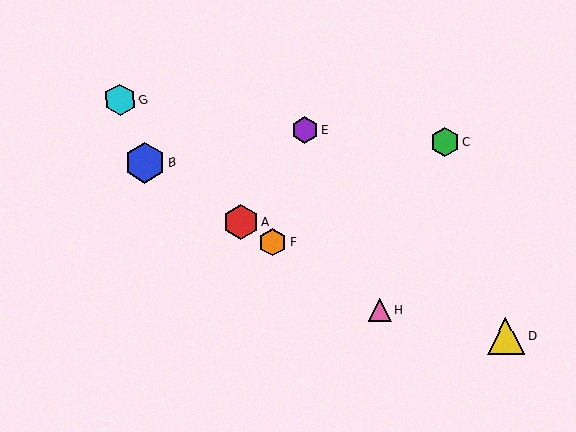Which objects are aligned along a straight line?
Objects A, B, F, H are aligned along a straight line.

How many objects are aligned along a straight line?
4 objects (A, B, F, H) are aligned along a straight line.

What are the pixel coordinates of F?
Object F is at (273, 242).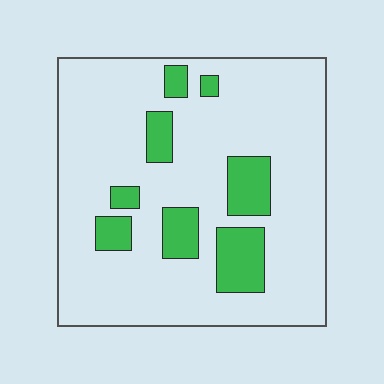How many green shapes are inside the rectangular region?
8.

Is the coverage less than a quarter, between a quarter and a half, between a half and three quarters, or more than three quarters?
Less than a quarter.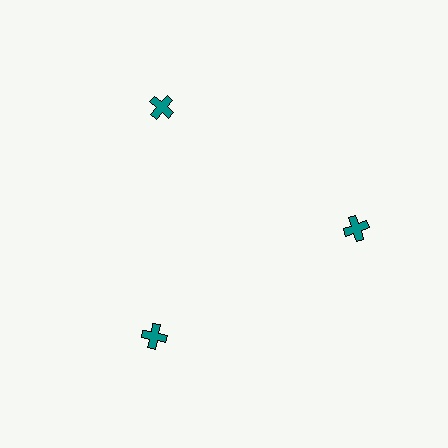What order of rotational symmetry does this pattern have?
This pattern has 3-fold rotational symmetry.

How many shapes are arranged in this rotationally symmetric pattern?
There are 3 shapes, arranged in 3 groups of 1.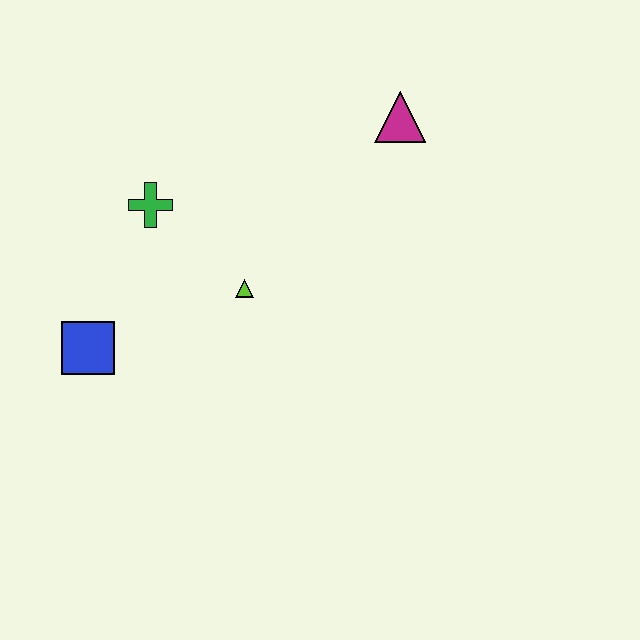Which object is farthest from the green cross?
The magenta triangle is farthest from the green cross.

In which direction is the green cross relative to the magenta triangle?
The green cross is to the left of the magenta triangle.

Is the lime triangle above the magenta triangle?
No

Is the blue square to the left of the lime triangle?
Yes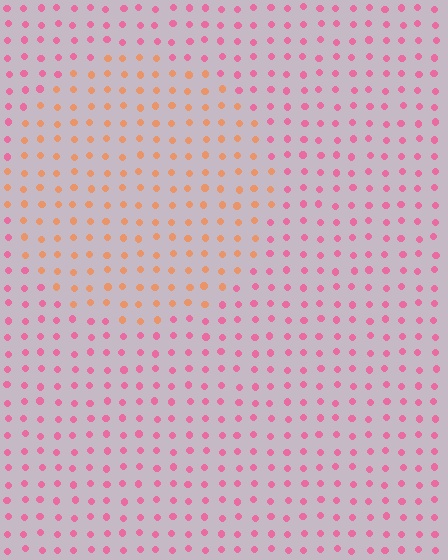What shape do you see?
I see a circle.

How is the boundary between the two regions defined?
The boundary is defined purely by a slight shift in hue (about 46 degrees). Spacing, size, and orientation are identical on both sides.